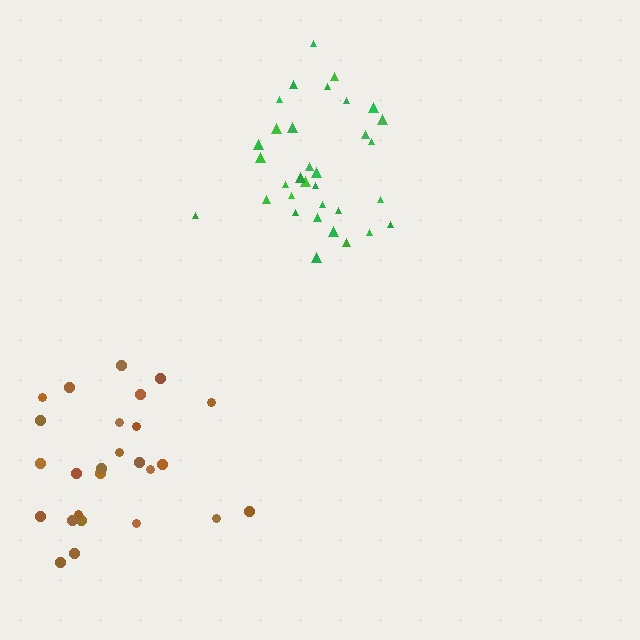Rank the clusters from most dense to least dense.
green, brown.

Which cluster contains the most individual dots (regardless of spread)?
Green (33).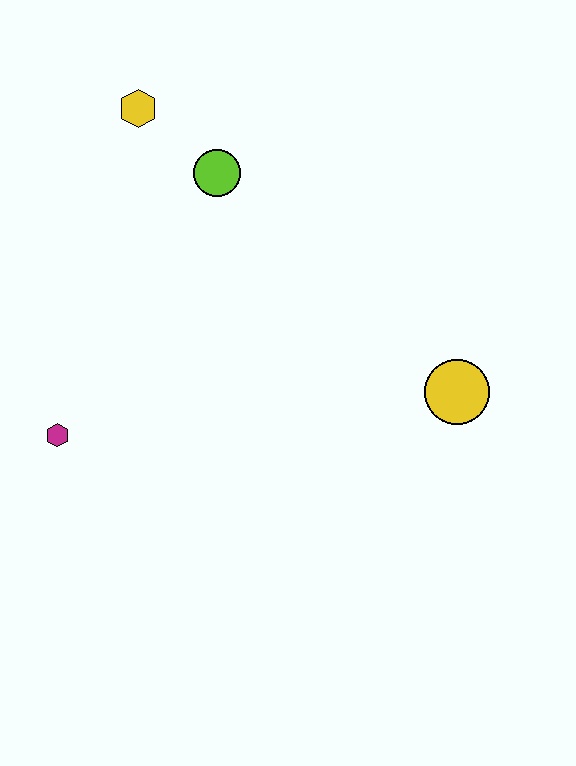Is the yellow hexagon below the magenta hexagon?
No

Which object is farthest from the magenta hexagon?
The yellow circle is farthest from the magenta hexagon.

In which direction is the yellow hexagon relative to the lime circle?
The yellow hexagon is to the left of the lime circle.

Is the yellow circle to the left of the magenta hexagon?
No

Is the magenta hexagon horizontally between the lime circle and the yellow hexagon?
No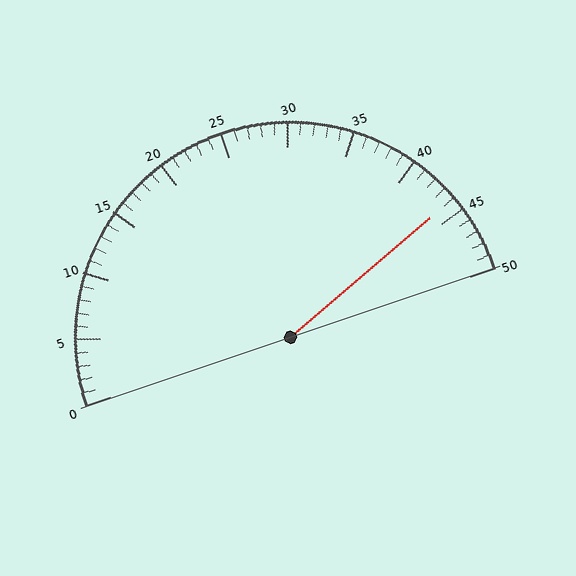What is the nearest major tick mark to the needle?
The nearest major tick mark is 45.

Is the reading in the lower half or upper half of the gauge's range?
The reading is in the upper half of the range (0 to 50).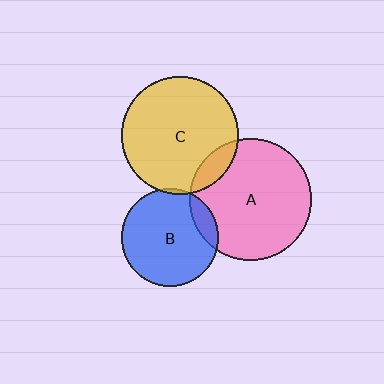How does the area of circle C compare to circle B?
Approximately 1.4 times.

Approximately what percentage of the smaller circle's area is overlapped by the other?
Approximately 5%.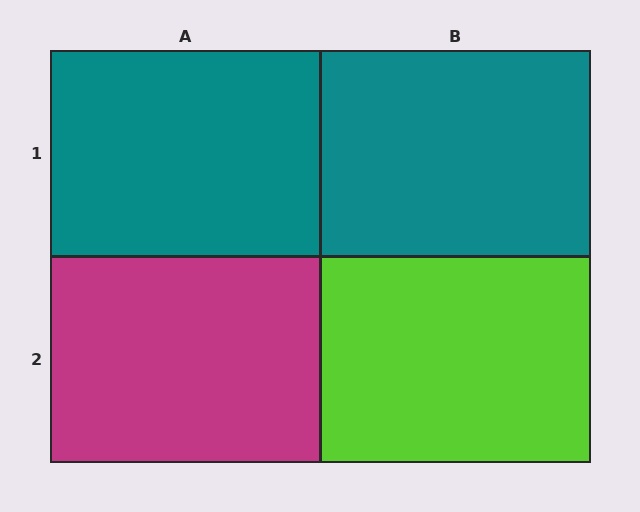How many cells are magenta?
1 cell is magenta.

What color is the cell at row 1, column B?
Teal.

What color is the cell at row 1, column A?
Teal.